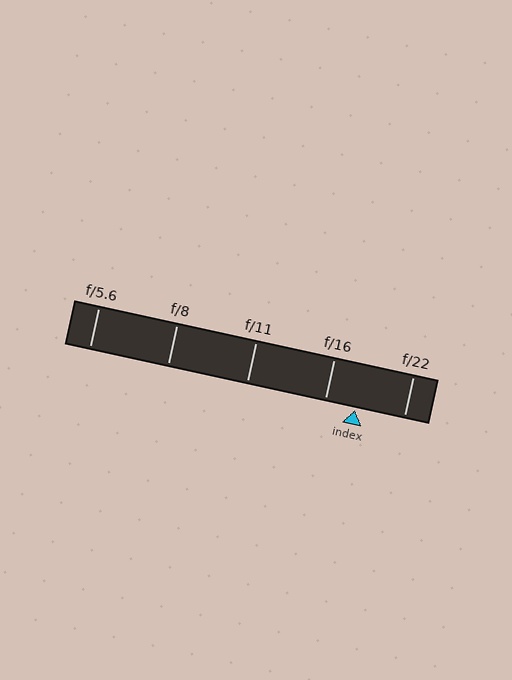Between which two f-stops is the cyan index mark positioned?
The index mark is between f/16 and f/22.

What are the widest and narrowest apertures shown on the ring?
The widest aperture shown is f/5.6 and the narrowest is f/22.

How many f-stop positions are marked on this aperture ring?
There are 5 f-stop positions marked.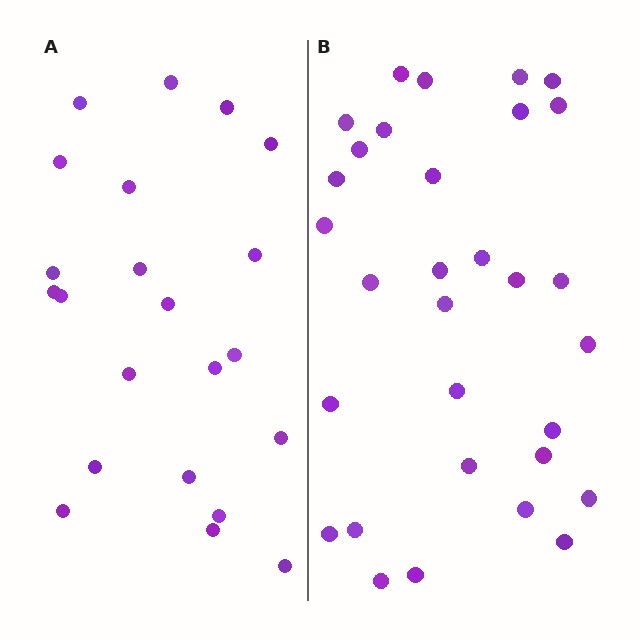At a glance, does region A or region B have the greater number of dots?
Region B (the right region) has more dots.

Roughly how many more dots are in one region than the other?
Region B has roughly 8 or so more dots than region A.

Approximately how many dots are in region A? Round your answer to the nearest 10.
About 20 dots. (The exact count is 22, which rounds to 20.)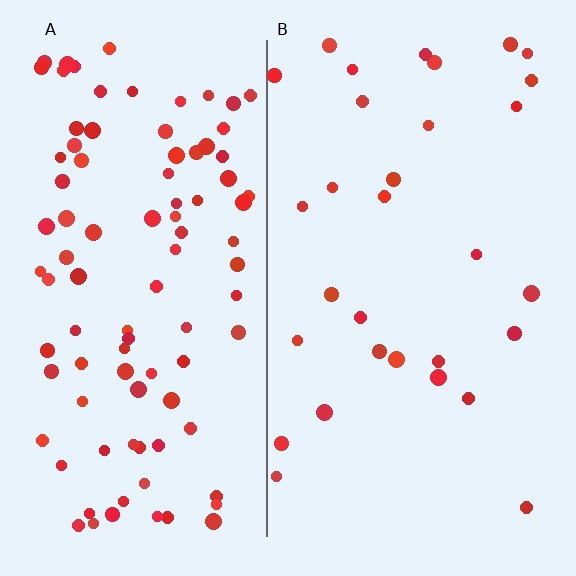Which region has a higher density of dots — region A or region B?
A (the left).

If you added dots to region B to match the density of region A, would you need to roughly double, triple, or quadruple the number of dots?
Approximately triple.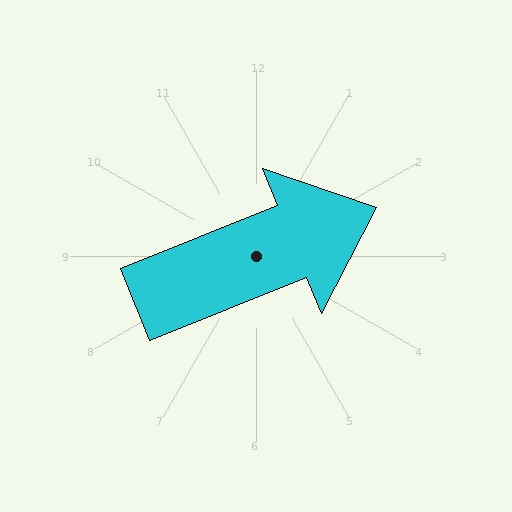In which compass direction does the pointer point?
East.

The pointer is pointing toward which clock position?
Roughly 2 o'clock.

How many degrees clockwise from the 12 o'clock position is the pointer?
Approximately 68 degrees.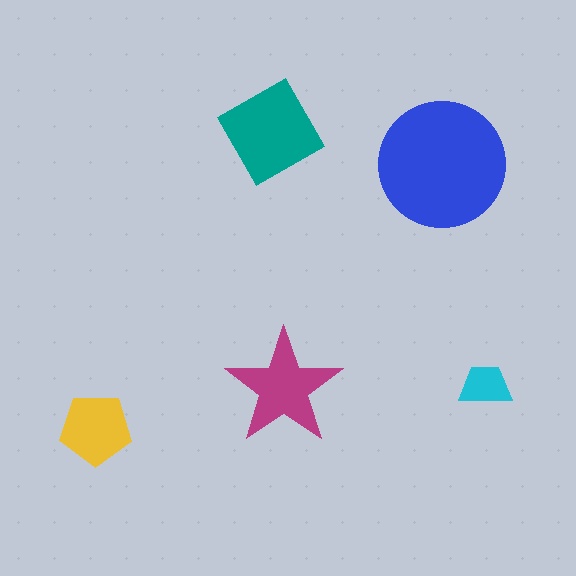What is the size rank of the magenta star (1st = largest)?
3rd.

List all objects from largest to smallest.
The blue circle, the teal square, the magenta star, the yellow pentagon, the cyan trapezoid.